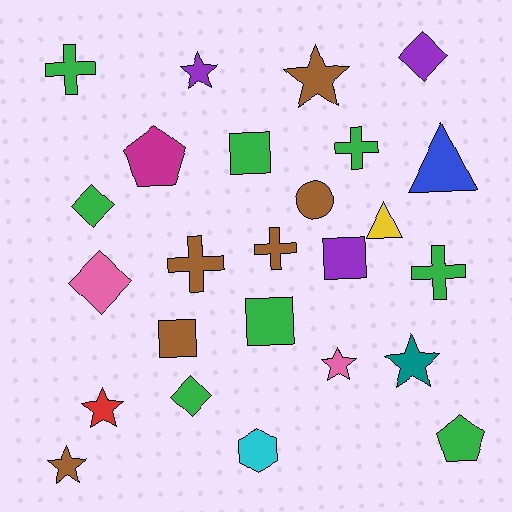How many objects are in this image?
There are 25 objects.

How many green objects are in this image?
There are 8 green objects.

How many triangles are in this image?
There are 2 triangles.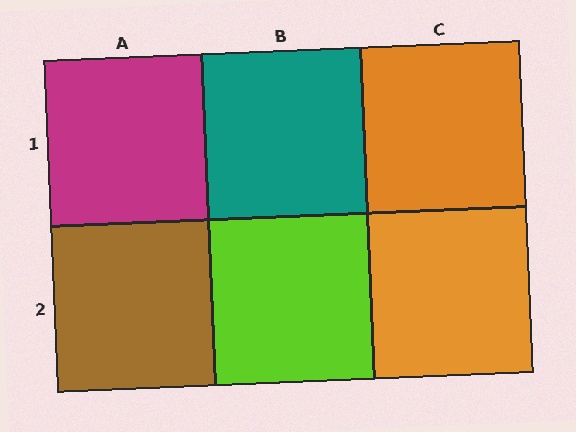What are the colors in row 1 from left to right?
Magenta, teal, orange.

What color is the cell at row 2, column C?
Orange.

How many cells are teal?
1 cell is teal.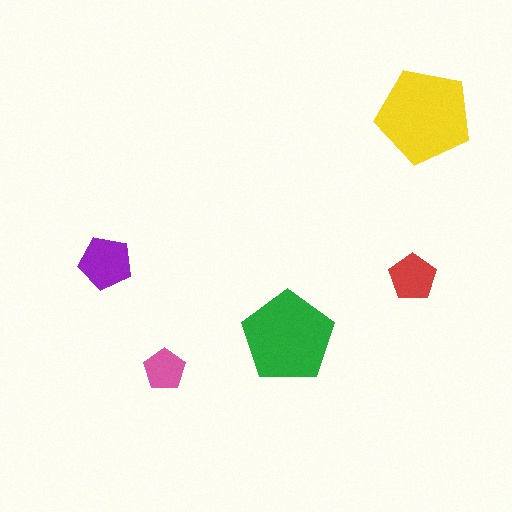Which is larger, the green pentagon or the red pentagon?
The green one.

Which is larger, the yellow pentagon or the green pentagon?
The yellow one.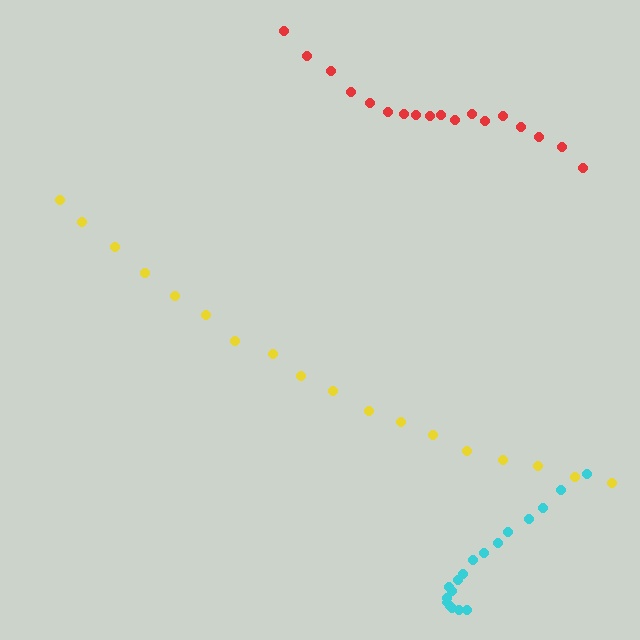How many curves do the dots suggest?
There are 3 distinct paths.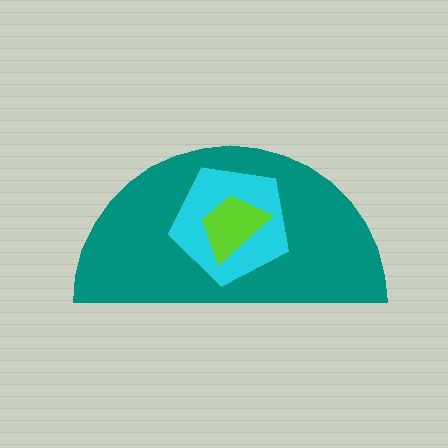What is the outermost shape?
The teal semicircle.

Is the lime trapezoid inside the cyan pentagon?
Yes.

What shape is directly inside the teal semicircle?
The cyan pentagon.